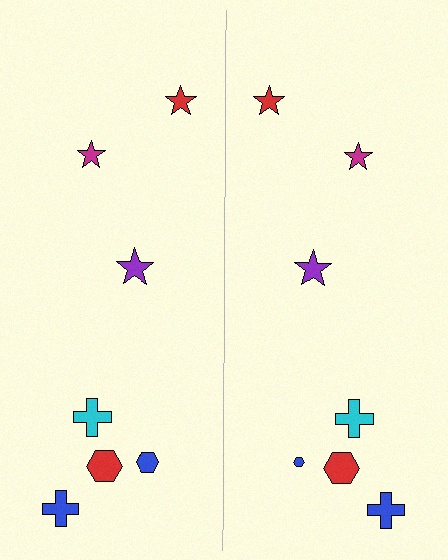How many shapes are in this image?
There are 14 shapes in this image.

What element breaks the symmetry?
The blue hexagon on the right side has a different size than its mirror counterpart.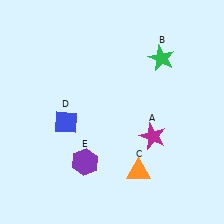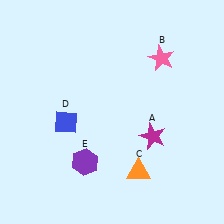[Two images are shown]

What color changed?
The star (B) changed from green in Image 1 to pink in Image 2.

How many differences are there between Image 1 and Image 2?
There is 1 difference between the two images.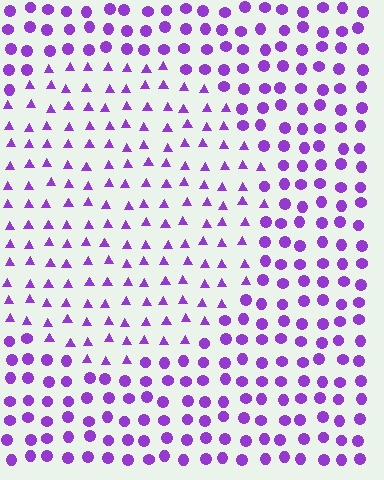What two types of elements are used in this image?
The image uses triangles inside the circle region and circles outside it.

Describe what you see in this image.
The image is filled with small purple elements arranged in a uniform grid. A circle-shaped region contains triangles, while the surrounding area contains circles. The boundary is defined purely by the change in element shape.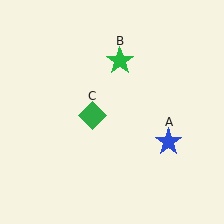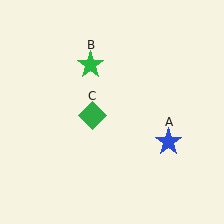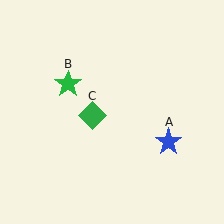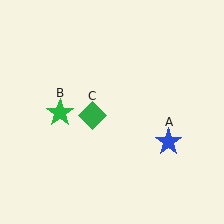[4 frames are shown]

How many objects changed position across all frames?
1 object changed position: green star (object B).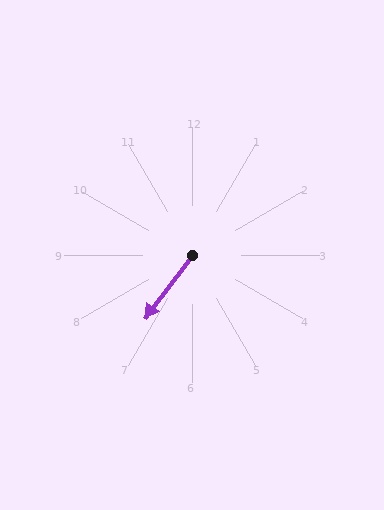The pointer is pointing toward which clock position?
Roughly 7 o'clock.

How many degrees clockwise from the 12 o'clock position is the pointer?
Approximately 217 degrees.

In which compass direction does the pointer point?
Southwest.